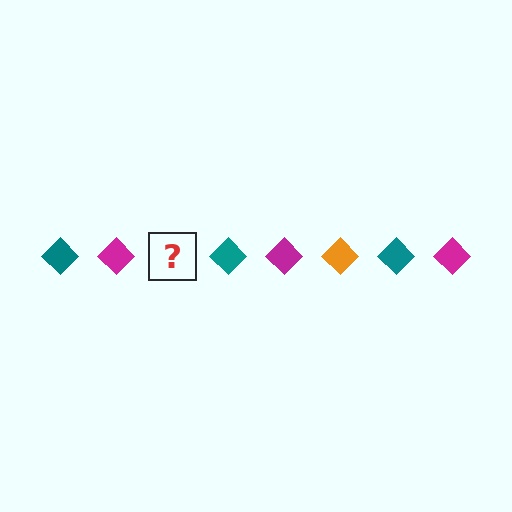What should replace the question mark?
The question mark should be replaced with an orange diamond.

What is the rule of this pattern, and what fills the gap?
The rule is that the pattern cycles through teal, magenta, orange diamonds. The gap should be filled with an orange diamond.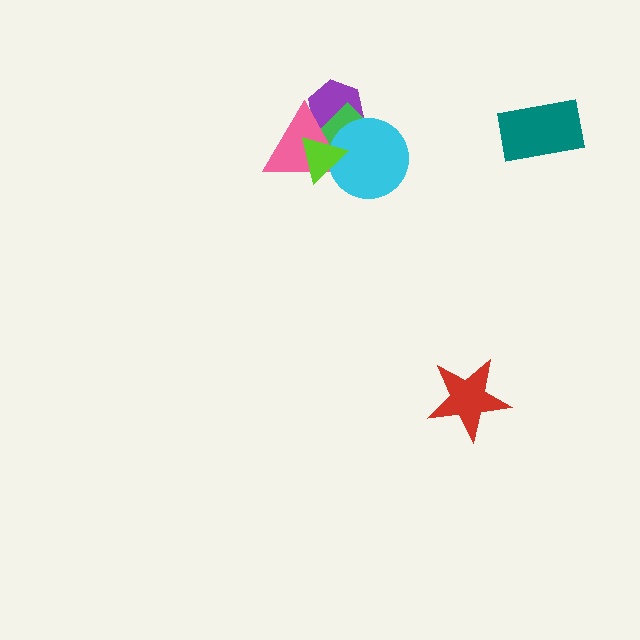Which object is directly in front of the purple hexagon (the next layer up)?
The green diamond is directly in front of the purple hexagon.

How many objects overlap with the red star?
0 objects overlap with the red star.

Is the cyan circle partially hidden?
Yes, it is partially covered by another shape.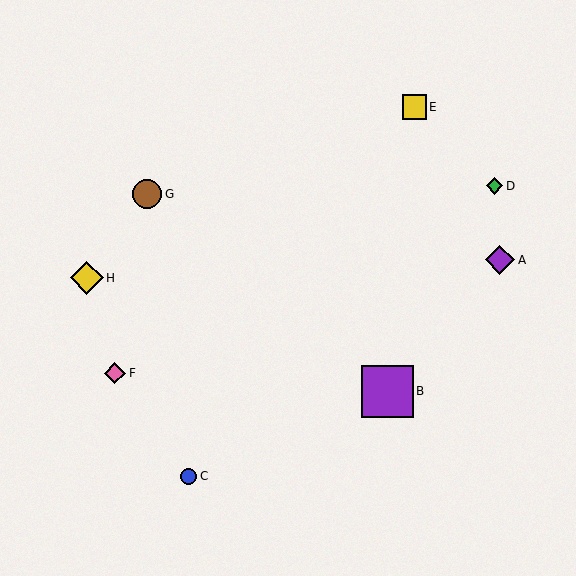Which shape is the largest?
The purple square (labeled B) is the largest.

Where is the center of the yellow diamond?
The center of the yellow diamond is at (87, 278).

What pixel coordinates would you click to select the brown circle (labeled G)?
Click at (147, 194) to select the brown circle G.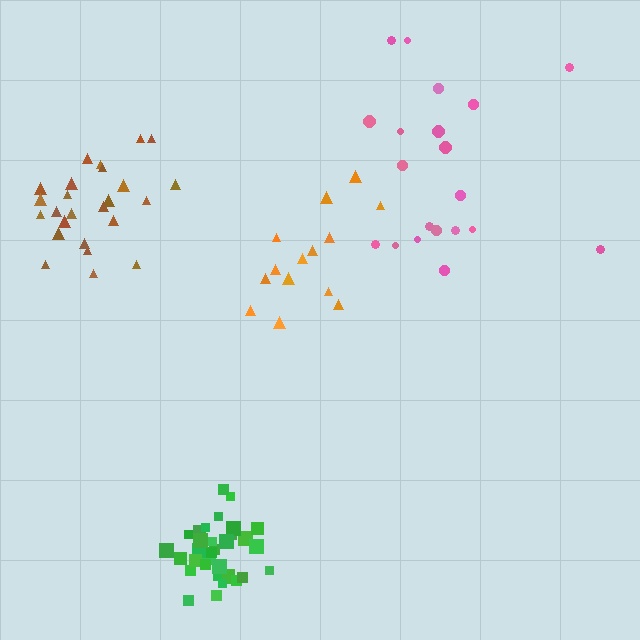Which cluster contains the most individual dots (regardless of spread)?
Green (33).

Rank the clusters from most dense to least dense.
green, brown, orange, pink.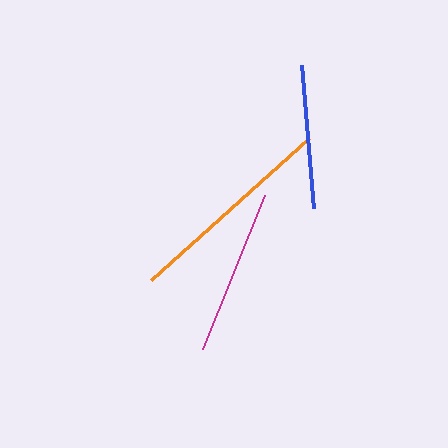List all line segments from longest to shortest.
From longest to shortest: orange, magenta, blue.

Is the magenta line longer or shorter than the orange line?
The orange line is longer than the magenta line.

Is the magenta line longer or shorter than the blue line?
The magenta line is longer than the blue line.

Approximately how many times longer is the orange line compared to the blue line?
The orange line is approximately 1.5 times the length of the blue line.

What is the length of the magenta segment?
The magenta segment is approximately 166 pixels long.